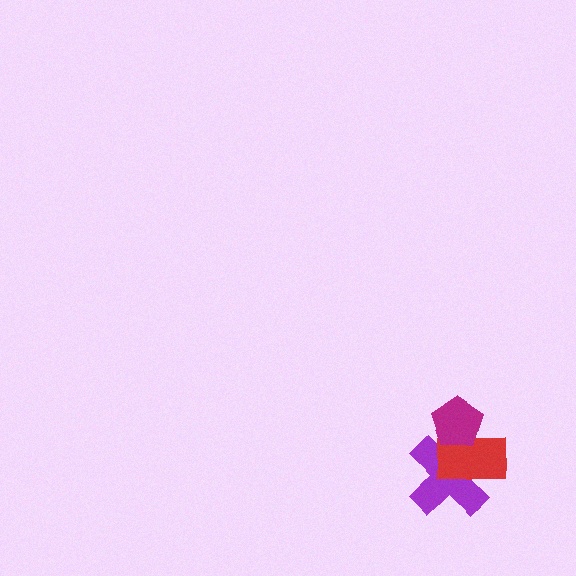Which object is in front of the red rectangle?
The magenta pentagon is in front of the red rectangle.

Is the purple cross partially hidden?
Yes, it is partially covered by another shape.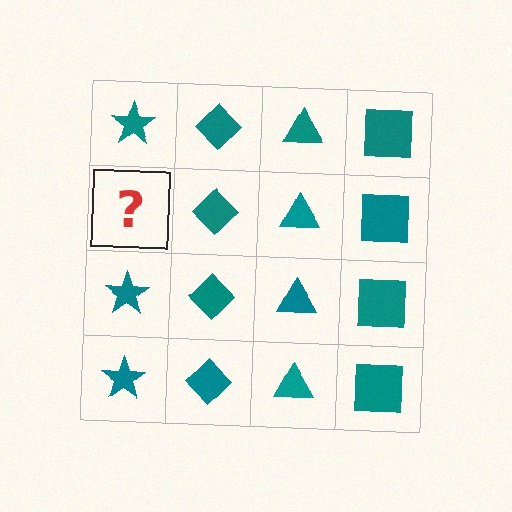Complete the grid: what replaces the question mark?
The question mark should be replaced with a teal star.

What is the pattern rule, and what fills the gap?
The rule is that each column has a consistent shape. The gap should be filled with a teal star.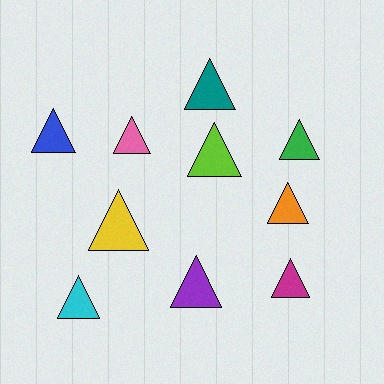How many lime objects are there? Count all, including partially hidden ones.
There is 1 lime object.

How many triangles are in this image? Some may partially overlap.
There are 10 triangles.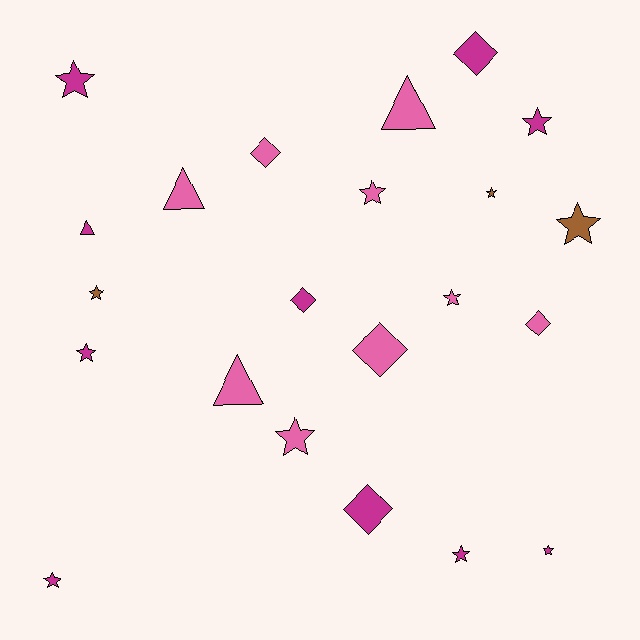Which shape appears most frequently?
Star, with 12 objects.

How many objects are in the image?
There are 22 objects.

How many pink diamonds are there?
There are 3 pink diamonds.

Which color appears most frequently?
Magenta, with 10 objects.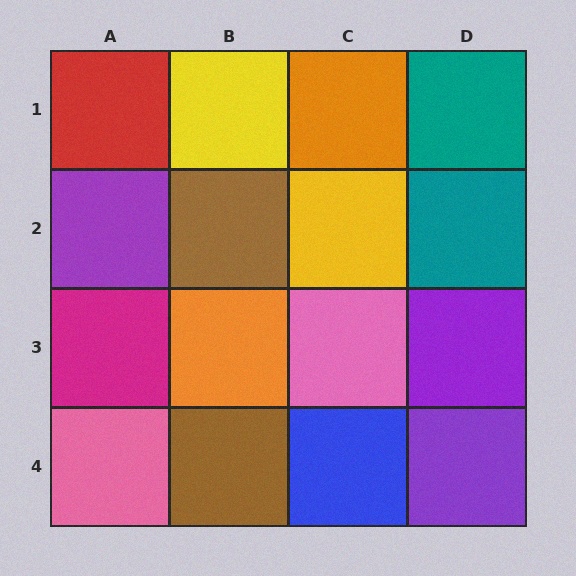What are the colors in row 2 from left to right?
Purple, brown, yellow, teal.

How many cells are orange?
2 cells are orange.